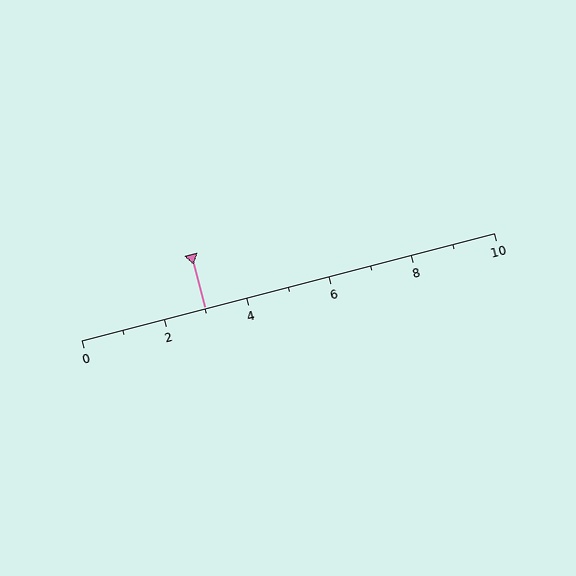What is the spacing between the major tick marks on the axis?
The major ticks are spaced 2 apart.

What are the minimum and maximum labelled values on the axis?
The axis runs from 0 to 10.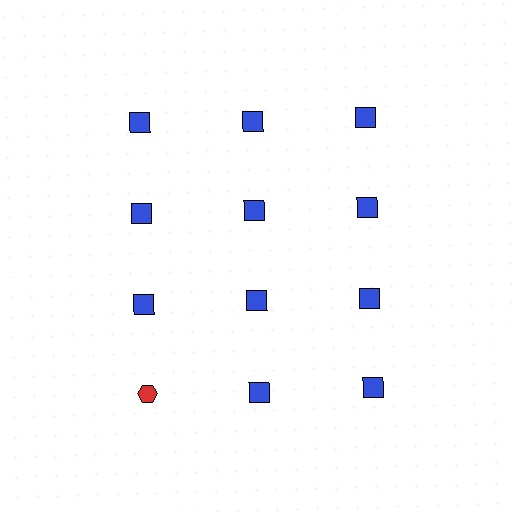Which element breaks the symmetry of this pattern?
The red hexagon in the fourth row, leftmost column breaks the symmetry. All other shapes are blue squares.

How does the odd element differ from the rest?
It differs in both color (red instead of blue) and shape (hexagon instead of square).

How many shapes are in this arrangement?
There are 12 shapes arranged in a grid pattern.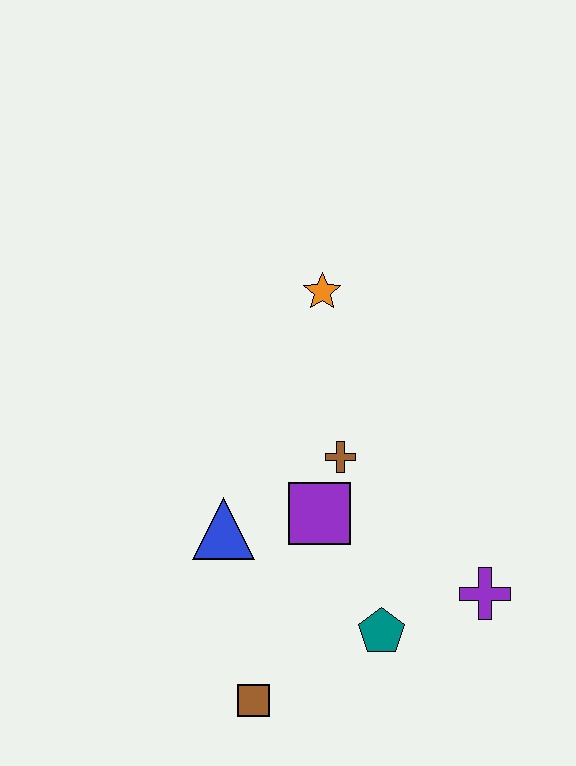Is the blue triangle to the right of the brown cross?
No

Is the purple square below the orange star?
Yes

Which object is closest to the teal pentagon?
The purple cross is closest to the teal pentagon.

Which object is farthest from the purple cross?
The orange star is farthest from the purple cross.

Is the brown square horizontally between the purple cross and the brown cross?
No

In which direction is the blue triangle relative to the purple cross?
The blue triangle is to the left of the purple cross.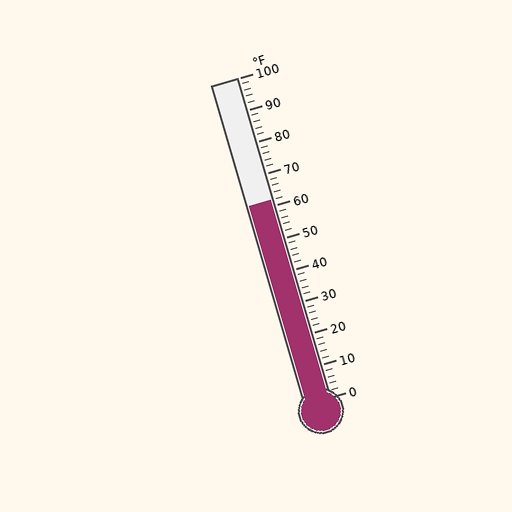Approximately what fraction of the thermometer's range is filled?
The thermometer is filled to approximately 60% of its range.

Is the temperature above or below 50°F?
The temperature is above 50°F.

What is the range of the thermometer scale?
The thermometer scale ranges from 0°F to 100°F.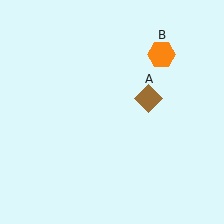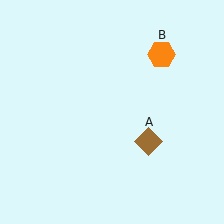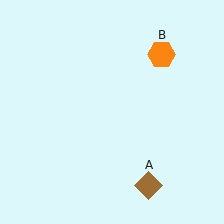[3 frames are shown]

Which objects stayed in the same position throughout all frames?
Orange hexagon (object B) remained stationary.